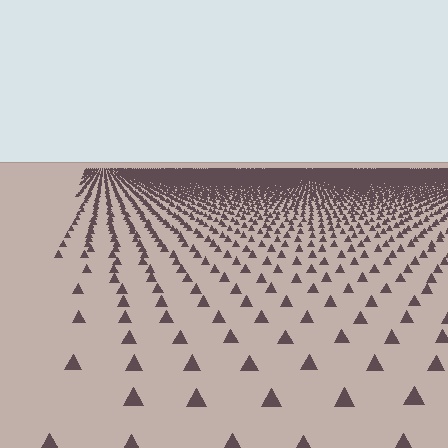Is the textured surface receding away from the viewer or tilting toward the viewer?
The surface is receding away from the viewer. Texture elements get smaller and denser toward the top.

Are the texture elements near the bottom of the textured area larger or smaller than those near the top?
Larger. Near the bottom, elements are closer to the viewer and appear at a bigger on-screen size.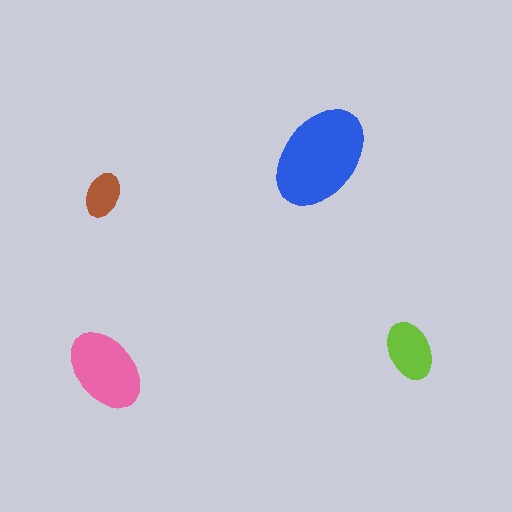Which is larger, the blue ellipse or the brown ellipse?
The blue one.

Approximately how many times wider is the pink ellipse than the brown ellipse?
About 2 times wider.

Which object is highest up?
The blue ellipse is topmost.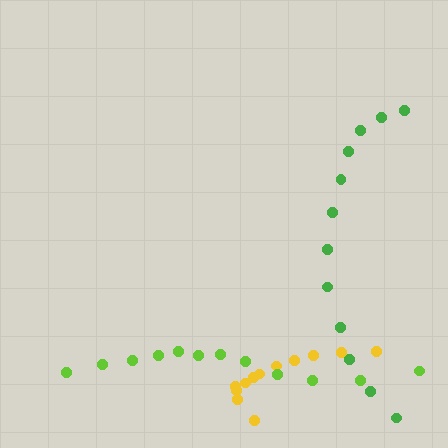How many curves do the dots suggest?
There are 3 distinct paths.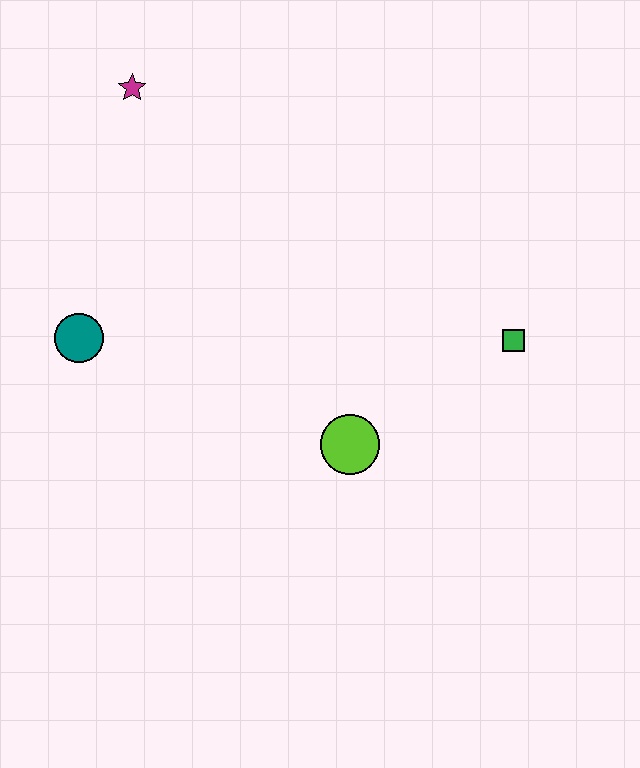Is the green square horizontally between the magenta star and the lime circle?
No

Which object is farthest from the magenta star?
The green square is farthest from the magenta star.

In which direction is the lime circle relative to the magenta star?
The lime circle is below the magenta star.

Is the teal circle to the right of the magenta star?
No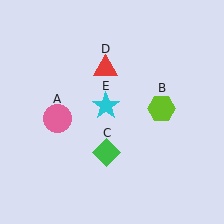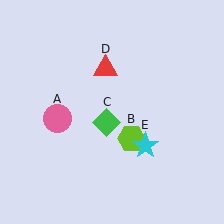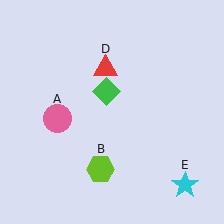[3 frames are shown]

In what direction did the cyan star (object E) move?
The cyan star (object E) moved down and to the right.